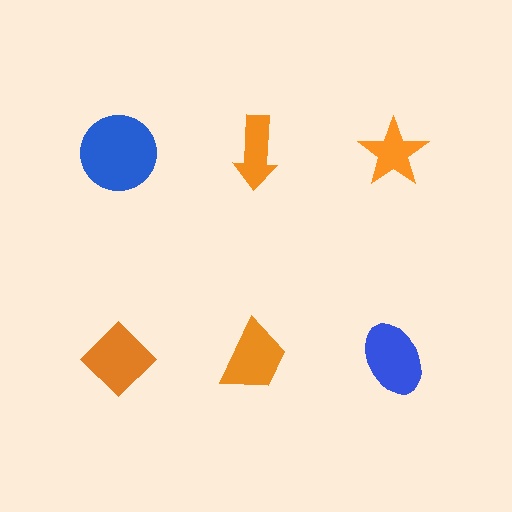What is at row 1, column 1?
A blue circle.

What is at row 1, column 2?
An orange arrow.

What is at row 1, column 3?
An orange star.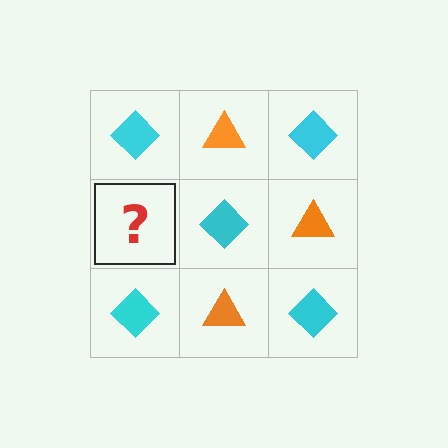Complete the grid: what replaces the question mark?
The question mark should be replaced with an orange triangle.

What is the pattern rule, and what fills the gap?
The rule is that it alternates cyan diamond and orange triangle in a checkerboard pattern. The gap should be filled with an orange triangle.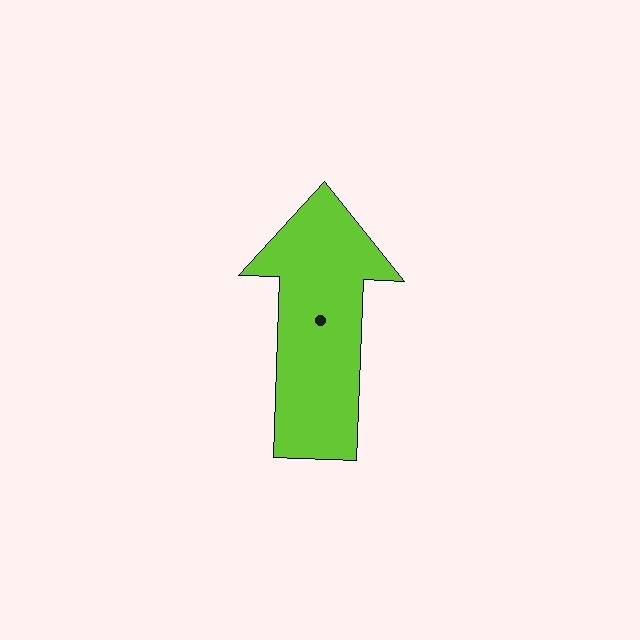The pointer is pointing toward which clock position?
Roughly 12 o'clock.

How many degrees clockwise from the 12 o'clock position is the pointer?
Approximately 2 degrees.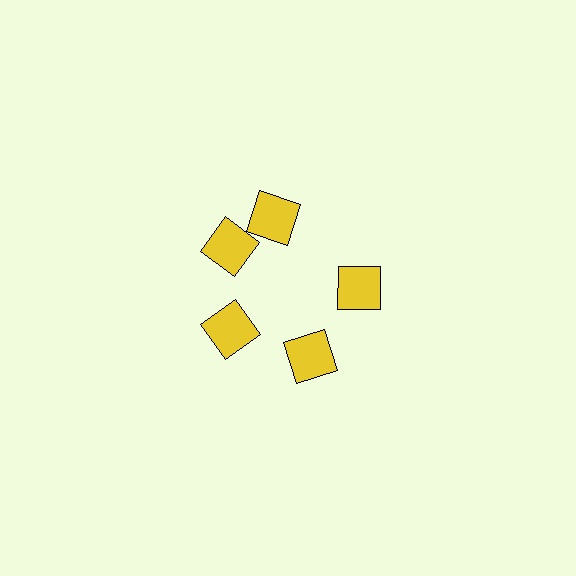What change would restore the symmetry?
The symmetry would be restored by rotating it back into even spacing with its neighbors so that all 5 squares sit at equal angles and equal distance from the center.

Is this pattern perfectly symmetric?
No. The 5 yellow squares are arranged in a ring, but one element near the 1 o'clock position is rotated out of alignment along the ring, breaking the 5-fold rotational symmetry.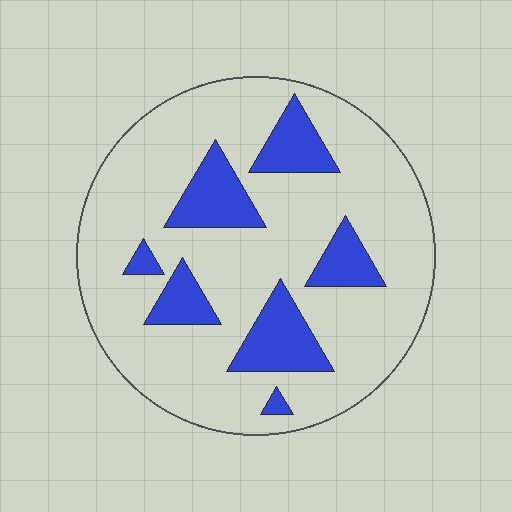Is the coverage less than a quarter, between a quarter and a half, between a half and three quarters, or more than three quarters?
Less than a quarter.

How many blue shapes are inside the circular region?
7.